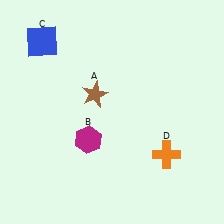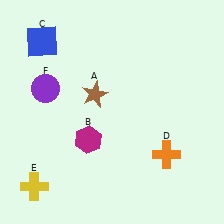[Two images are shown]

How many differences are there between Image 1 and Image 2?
There are 2 differences between the two images.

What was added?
A yellow cross (E), a purple circle (F) were added in Image 2.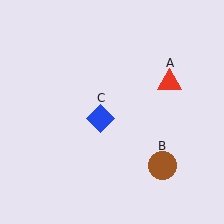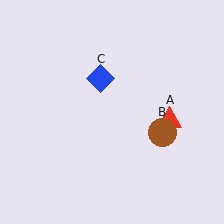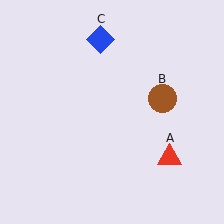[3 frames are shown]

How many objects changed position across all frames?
3 objects changed position: red triangle (object A), brown circle (object B), blue diamond (object C).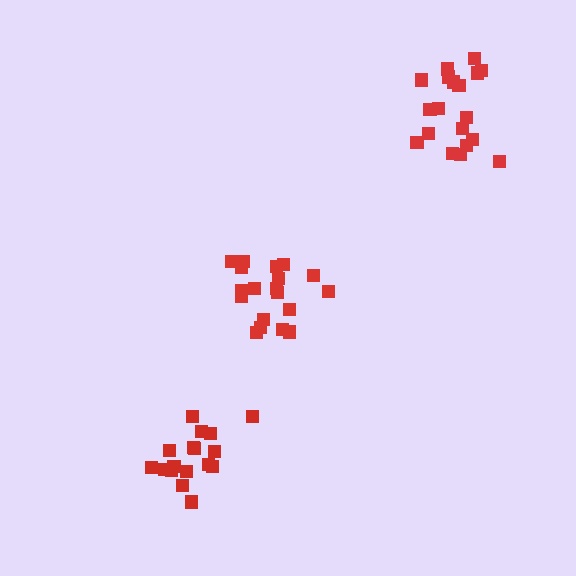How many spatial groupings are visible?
There are 3 spatial groupings.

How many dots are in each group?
Group 1: 19 dots, Group 2: 17 dots, Group 3: 19 dots (55 total).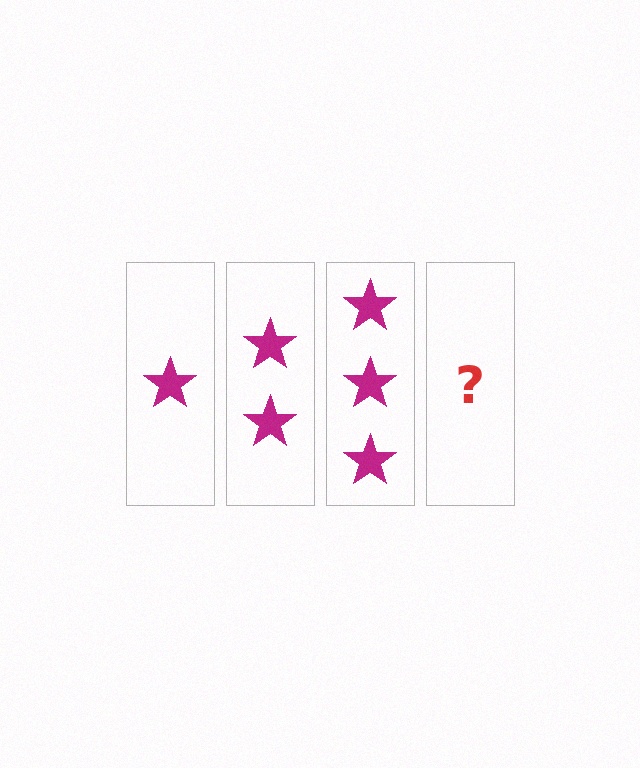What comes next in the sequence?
The next element should be 4 stars.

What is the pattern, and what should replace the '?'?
The pattern is that each step adds one more star. The '?' should be 4 stars.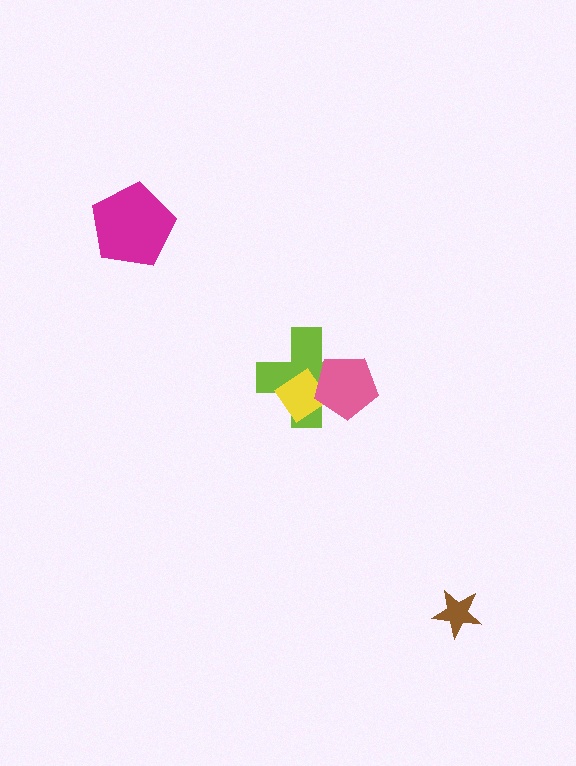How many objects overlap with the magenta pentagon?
0 objects overlap with the magenta pentagon.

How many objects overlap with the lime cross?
2 objects overlap with the lime cross.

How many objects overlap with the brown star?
0 objects overlap with the brown star.